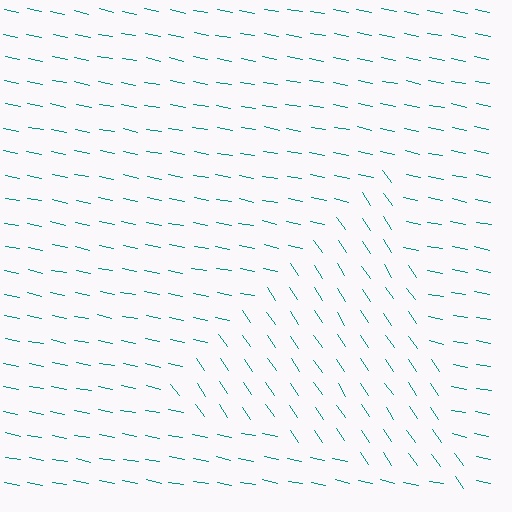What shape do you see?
I see a triangle.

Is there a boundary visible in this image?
Yes, there is a texture boundary formed by a change in line orientation.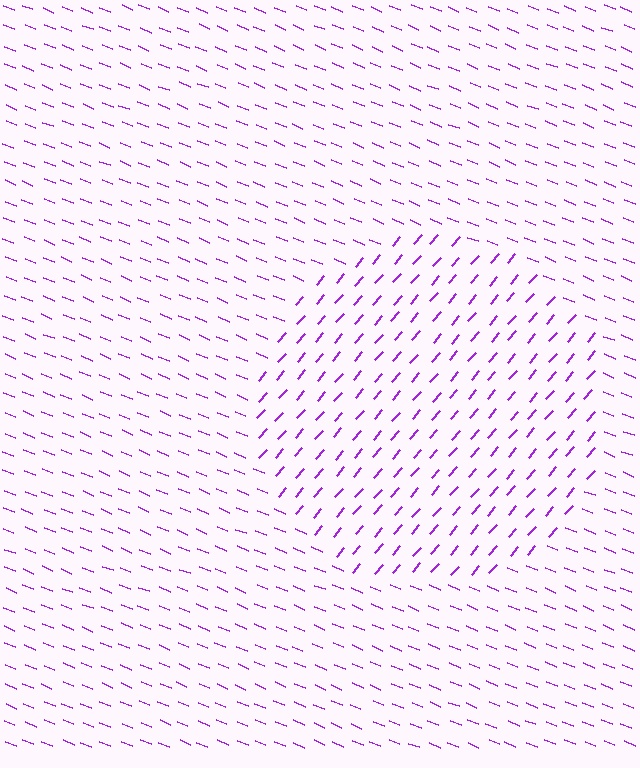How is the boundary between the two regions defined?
The boundary is defined purely by a change in line orientation (approximately 71 degrees difference). All lines are the same color and thickness.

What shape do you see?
I see a circle.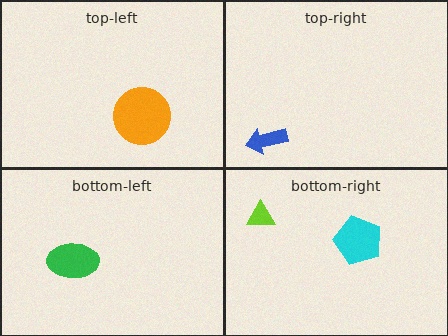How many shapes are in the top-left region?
1.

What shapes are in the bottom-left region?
The green ellipse.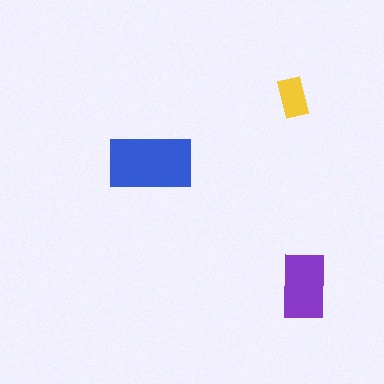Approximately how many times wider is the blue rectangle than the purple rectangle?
About 1.5 times wider.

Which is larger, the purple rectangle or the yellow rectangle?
The purple one.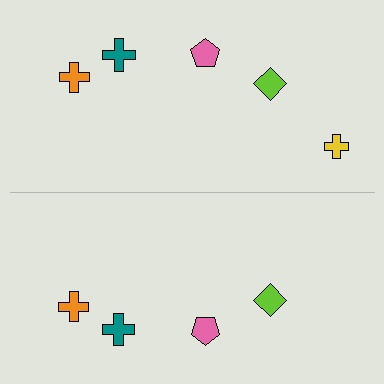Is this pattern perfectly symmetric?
No, the pattern is not perfectly symmetric. A yellow cross is missing from the bottom side.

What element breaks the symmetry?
A yellow cross is missing from the bottom side.